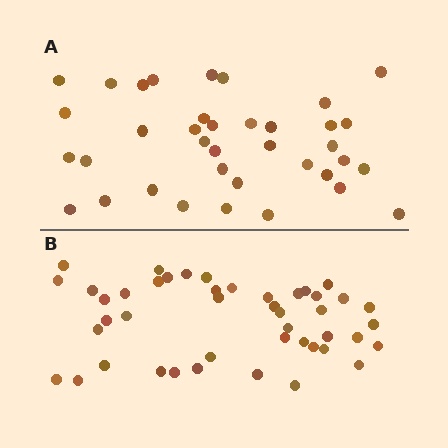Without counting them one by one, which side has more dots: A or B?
Region B (the bottom region) has more dots.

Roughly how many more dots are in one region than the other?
Region B has roughly 8 or so more dots than region A.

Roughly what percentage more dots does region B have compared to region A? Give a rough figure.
About 20% more.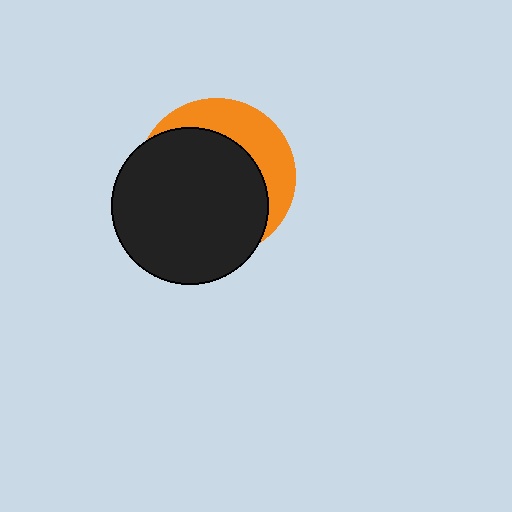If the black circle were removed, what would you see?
You would see the complete orange circle.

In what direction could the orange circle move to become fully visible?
The orange circle could move toward the upper-right. That would shift it out from behind the black circle entirely.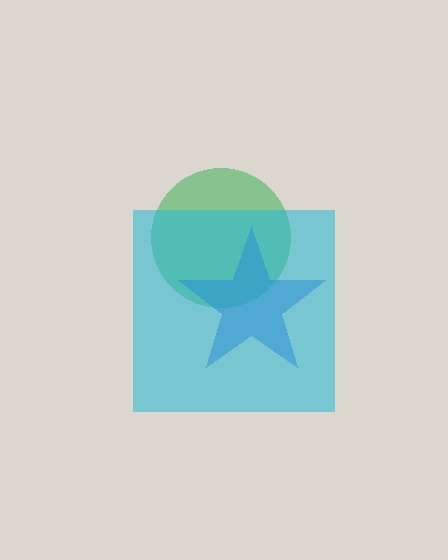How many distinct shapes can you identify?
There are 3 distinct shapes: a green circle, a blue star, a cyan square.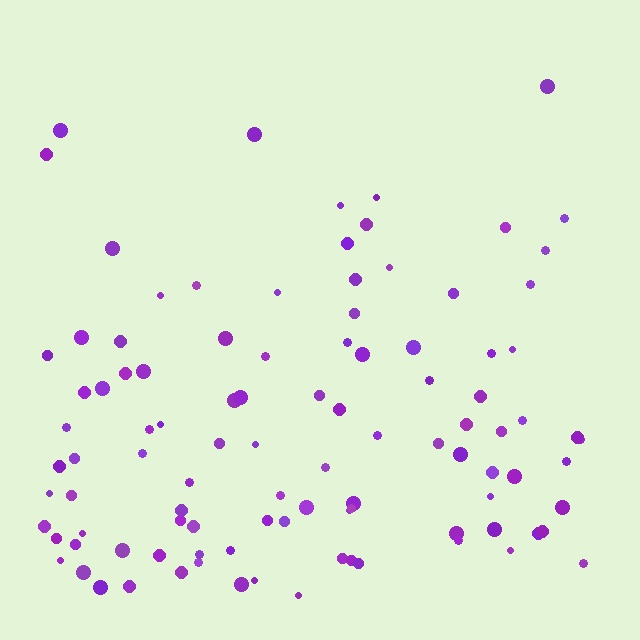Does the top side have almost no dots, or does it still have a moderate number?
Still a moderate number, just noticeably fewer than the bottom.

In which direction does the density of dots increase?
From top to bottom, with the bottom side densest.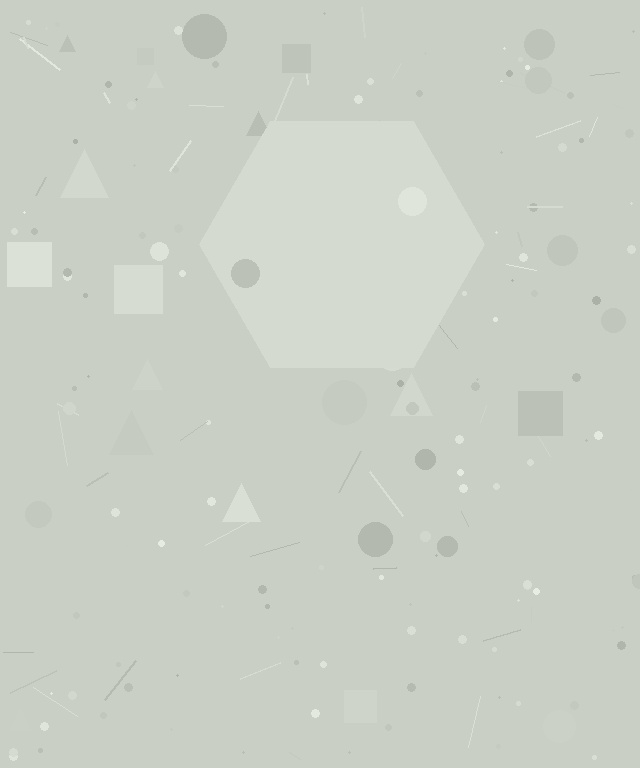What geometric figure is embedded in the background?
A hexagon is embedded in the background.